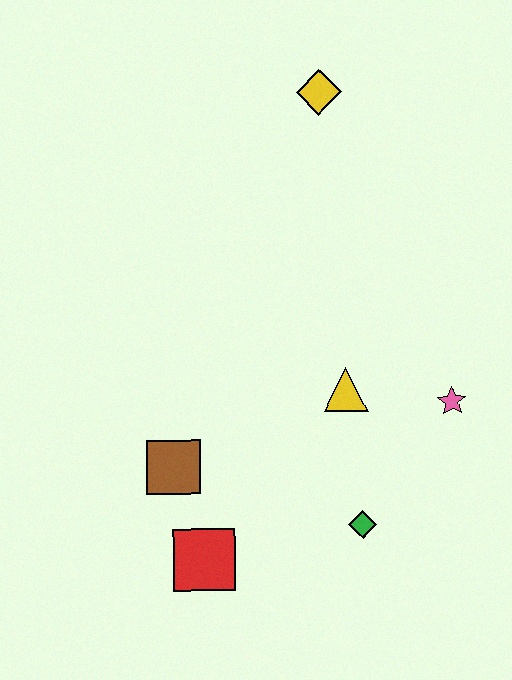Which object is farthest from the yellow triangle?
The yellow diamond is farthest from the yellow triangle.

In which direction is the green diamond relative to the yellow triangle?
The green diamond is below the yellow triangle.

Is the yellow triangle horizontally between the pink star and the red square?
Yes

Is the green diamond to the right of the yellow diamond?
Yes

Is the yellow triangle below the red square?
No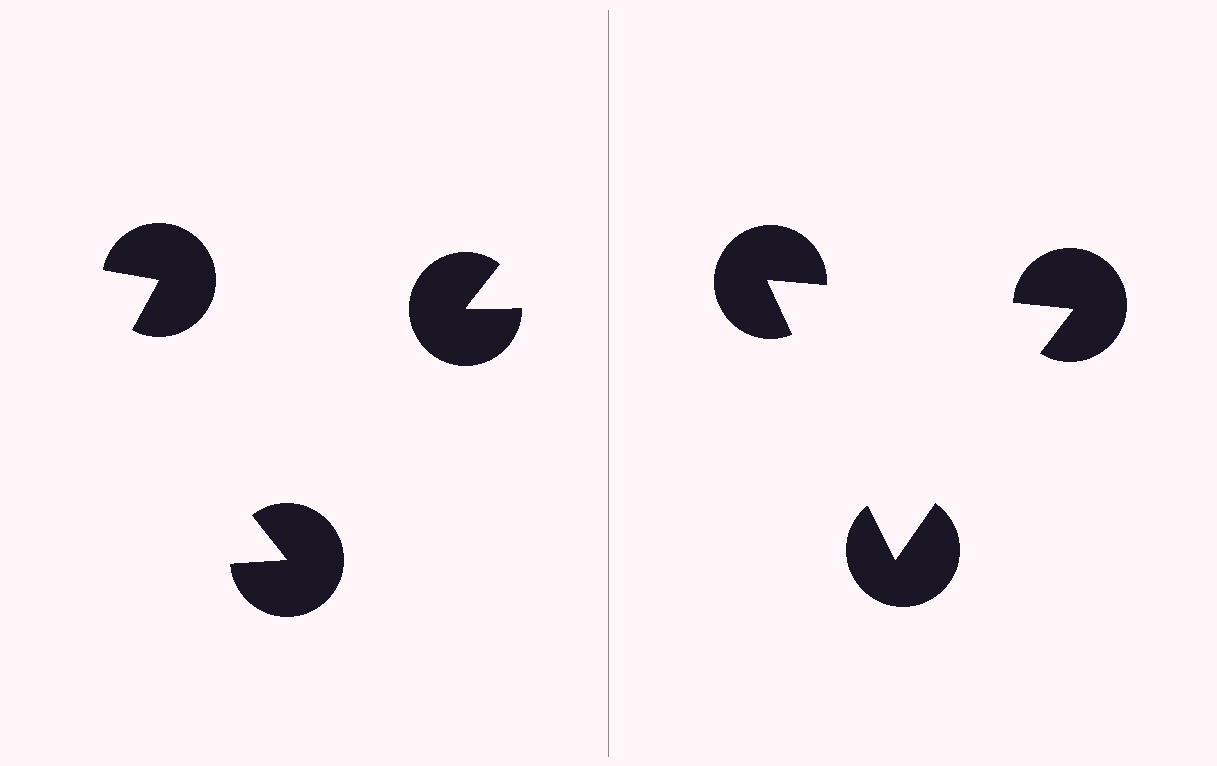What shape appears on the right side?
An illusory triangle.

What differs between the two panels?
The pac-man discs are positioned identically on both sides; only the wedge orientations differ. On the right they align to a triangle; on the left they are misaligned.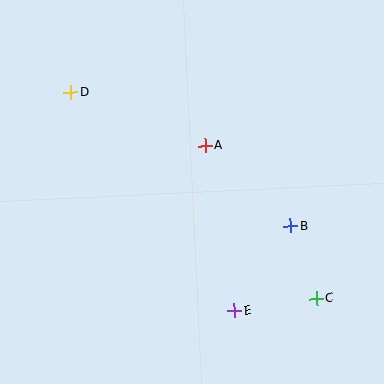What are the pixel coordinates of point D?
Point D is at (71, 92).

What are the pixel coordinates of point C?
Point C is at (316, 299).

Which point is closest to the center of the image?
Point A at (205, 146) is closest to the center.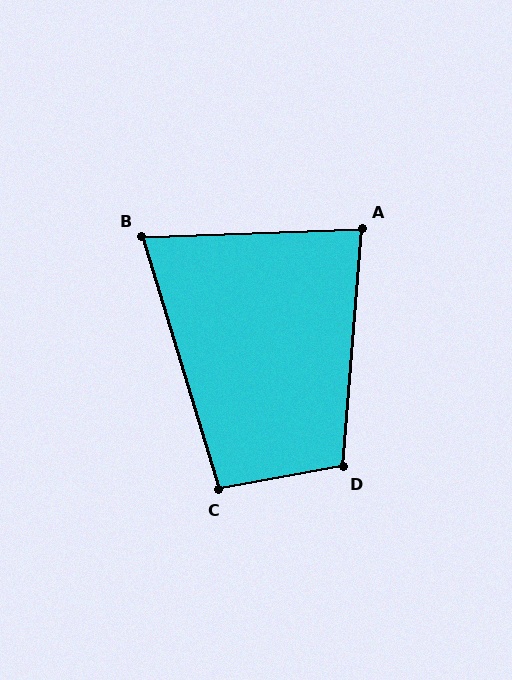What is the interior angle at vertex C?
Approximately 97 degrees (obtuse).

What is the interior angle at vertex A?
Approximately 83 degrees (acute).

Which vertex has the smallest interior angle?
B, at approximately 75 degrees.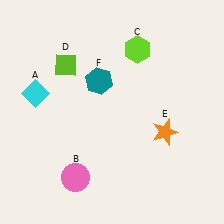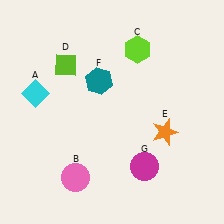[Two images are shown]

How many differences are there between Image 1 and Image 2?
There is 1 difference between the two images.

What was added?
A magenta circle (G) was added in Image 2.